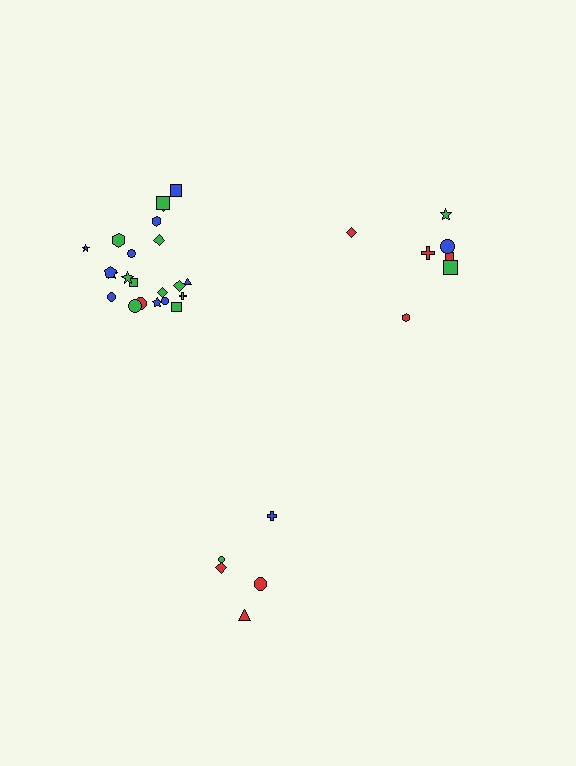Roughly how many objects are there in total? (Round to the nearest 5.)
Roughly 35 objects in total.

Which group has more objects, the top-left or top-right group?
The top-left group.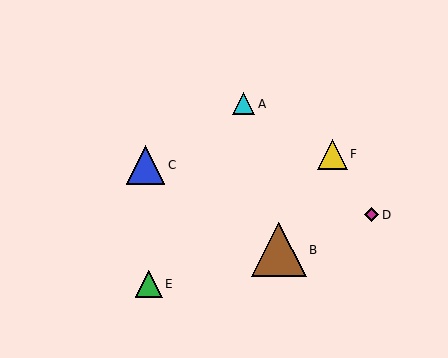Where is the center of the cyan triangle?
The center of the cyan triangle is at (243, 104).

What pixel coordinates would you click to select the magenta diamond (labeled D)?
Click at (371, 215) to select the magenta diamond D.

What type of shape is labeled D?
Shape D is a magenta diamond.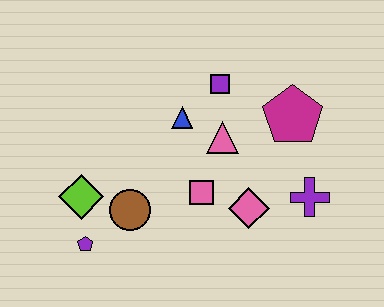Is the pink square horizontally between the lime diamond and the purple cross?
Yes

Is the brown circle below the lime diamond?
Yes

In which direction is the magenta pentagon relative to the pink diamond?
The magenta pentagon is above the pink diamond.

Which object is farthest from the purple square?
The purple pentagon is farthest from the purple square.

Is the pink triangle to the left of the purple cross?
Yes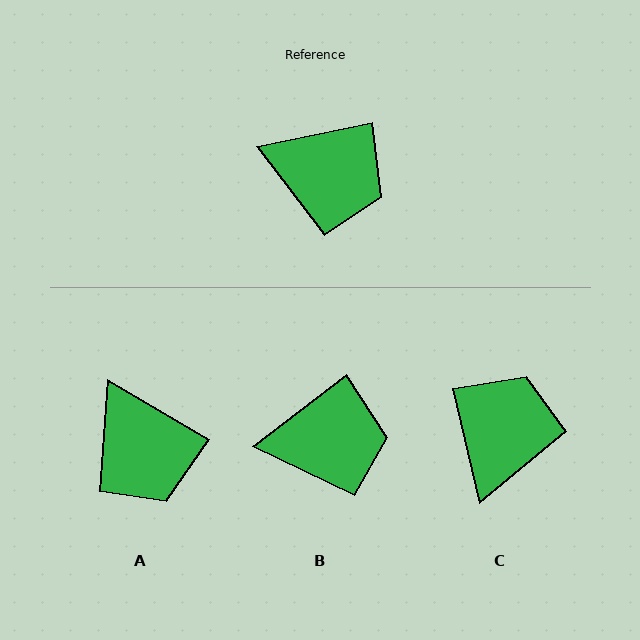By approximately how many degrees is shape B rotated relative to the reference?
Approximately 27 degrees counter-clockwise.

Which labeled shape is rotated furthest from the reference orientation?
C, about 92 degrees away.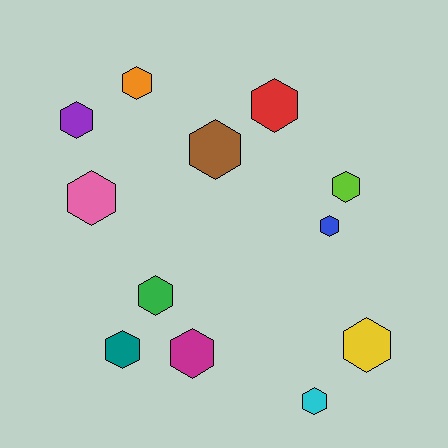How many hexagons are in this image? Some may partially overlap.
There are 12 hexagons.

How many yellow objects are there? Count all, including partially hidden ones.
There is 1 yellow object.